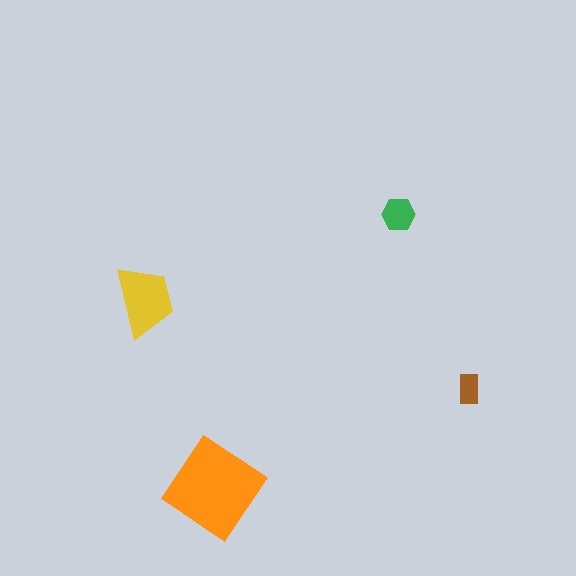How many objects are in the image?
There are 4 objects in the image.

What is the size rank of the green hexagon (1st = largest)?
3rd.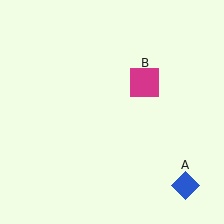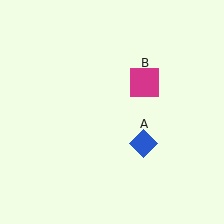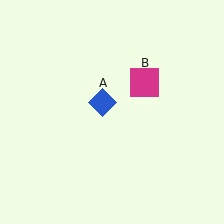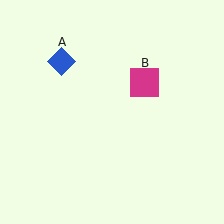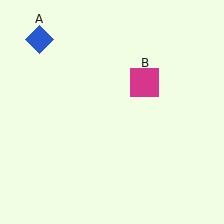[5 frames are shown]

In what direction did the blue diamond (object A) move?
The blue diamond (object A) moved up and to the left.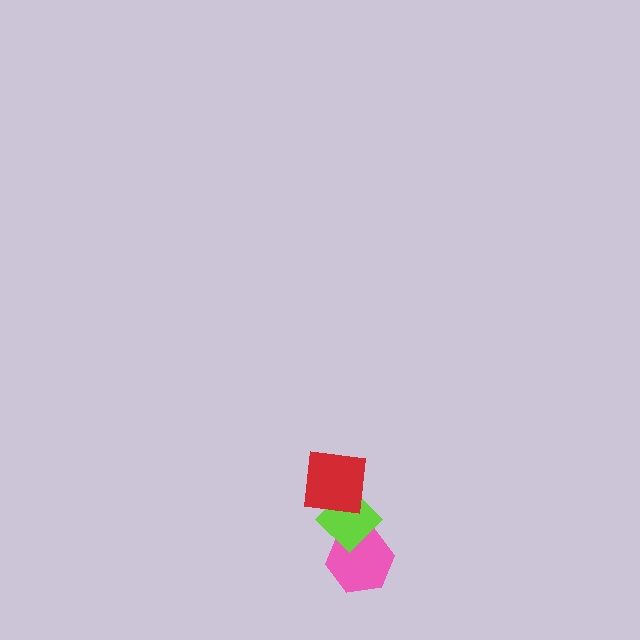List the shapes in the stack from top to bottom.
From top to bottom: the red square, the lime diamond, the pink hexagon.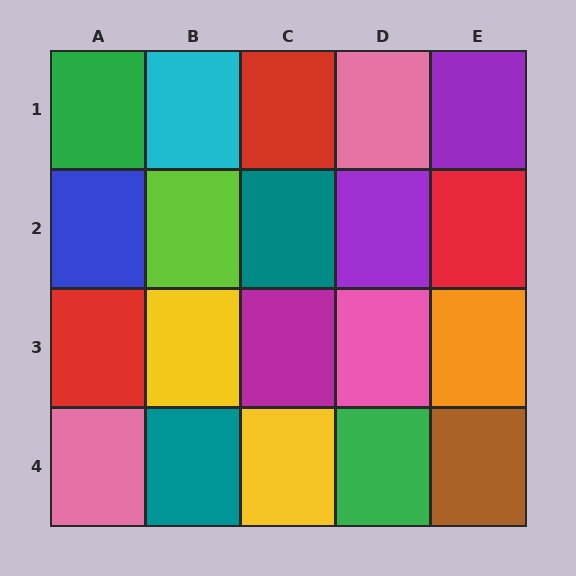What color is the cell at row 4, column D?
Green.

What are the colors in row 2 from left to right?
Blue, lime, teal, purple, red.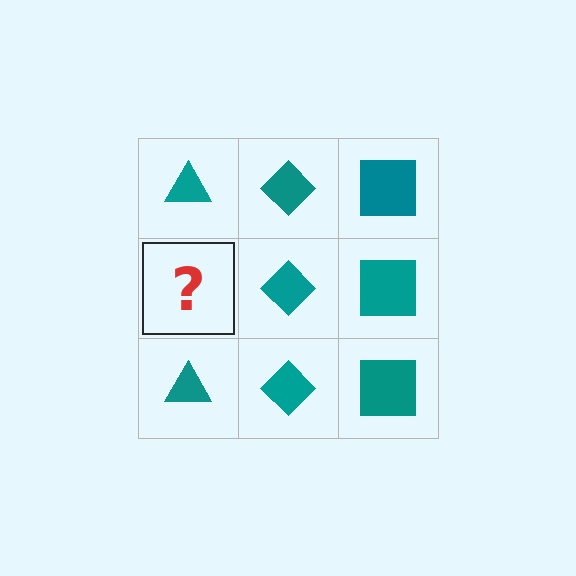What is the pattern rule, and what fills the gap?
The rule is that each column has a consistent shape. The gap should be filled with a teal triangle.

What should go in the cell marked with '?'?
The missing cell should contain a teal triangle.